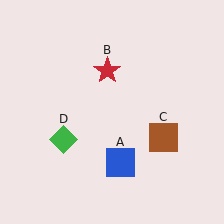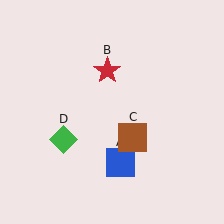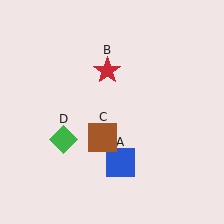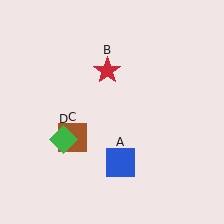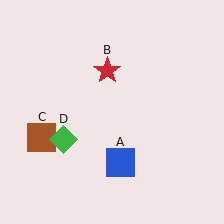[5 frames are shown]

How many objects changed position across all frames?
1 object changed position: brown square (object C).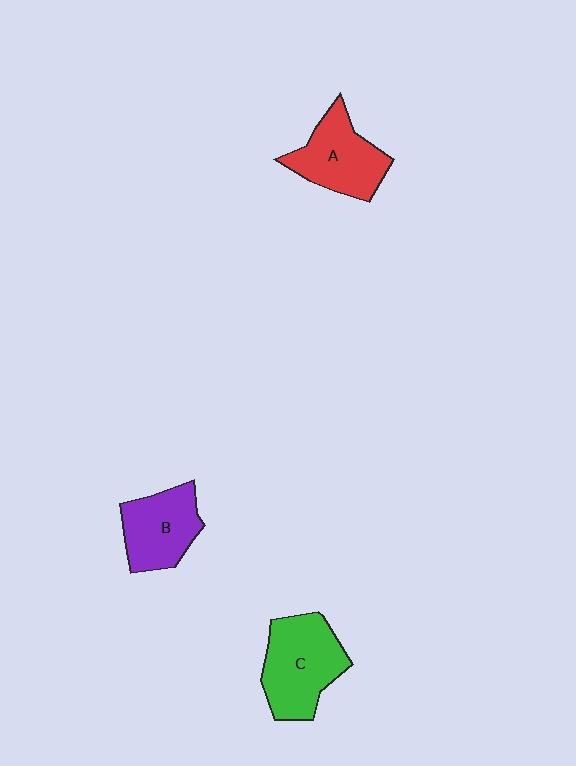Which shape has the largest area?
Shape C (green).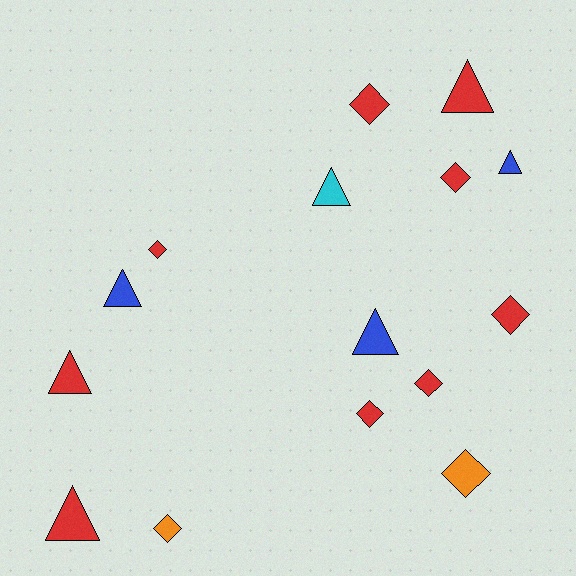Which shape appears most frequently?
Diamond, with 8 objects.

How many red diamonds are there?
There are 6 red diamonds.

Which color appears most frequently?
Red, with 9 objects.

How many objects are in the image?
There are 15 objects.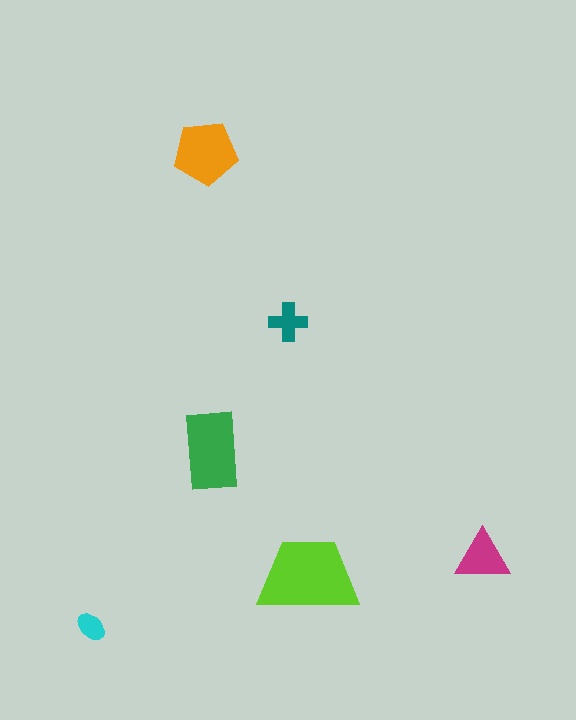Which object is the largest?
The lime trapezoid.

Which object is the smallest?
The cyan ellipse.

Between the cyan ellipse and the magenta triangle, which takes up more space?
The magenta triangle.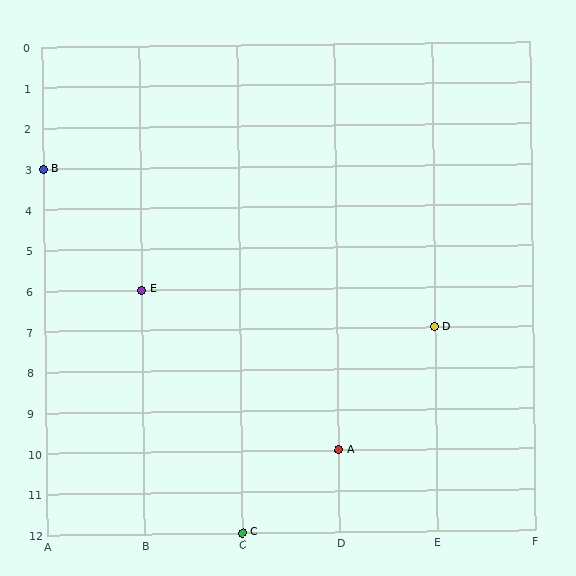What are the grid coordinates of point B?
Point B is at grid coordinates (A, 3).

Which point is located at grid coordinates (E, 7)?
Point D is at (E, 7).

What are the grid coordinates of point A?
Point A is at grid coordinates (D, 10).